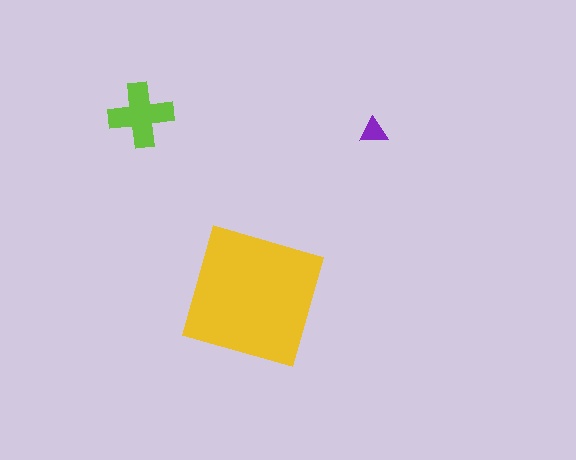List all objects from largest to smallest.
The yellow square, the lime cross, the purple triangle.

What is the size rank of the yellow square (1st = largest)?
1st.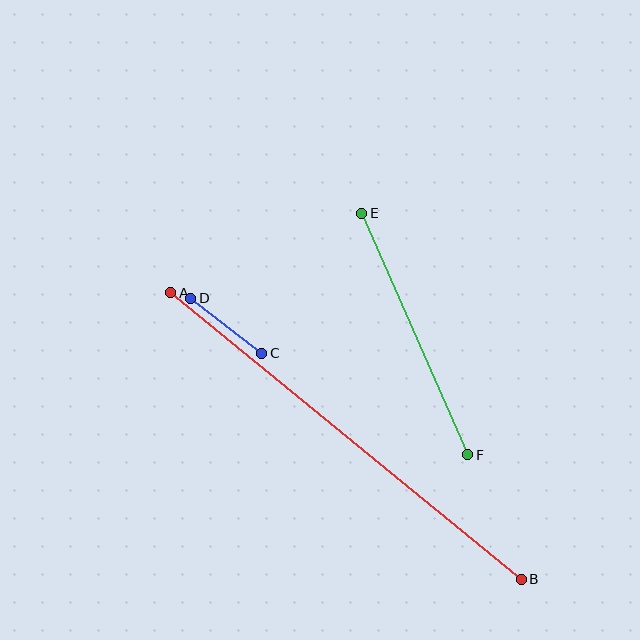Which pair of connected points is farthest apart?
Points A and B are farthest apart.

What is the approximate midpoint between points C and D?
The midpoint is at approximately (226, 326) pixels.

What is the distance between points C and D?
The distance is approximately 90 pixels.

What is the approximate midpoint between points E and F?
The midpoint is at approximately (415, 334) pixels.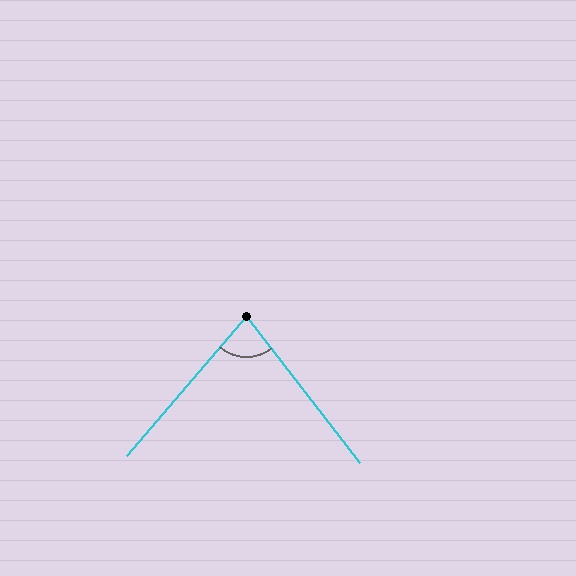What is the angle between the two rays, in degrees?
Approximately 78 degrees.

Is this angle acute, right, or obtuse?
It is acute.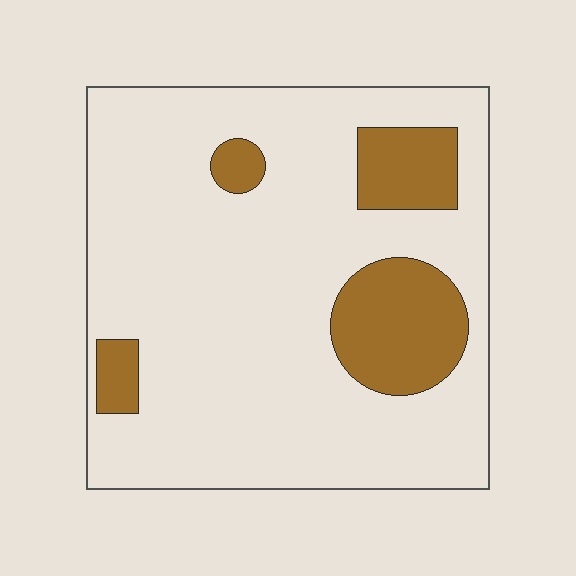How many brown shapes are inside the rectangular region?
4.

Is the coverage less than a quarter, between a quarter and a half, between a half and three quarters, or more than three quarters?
Less than a quarter.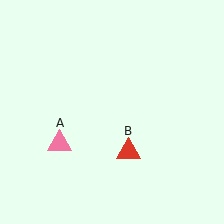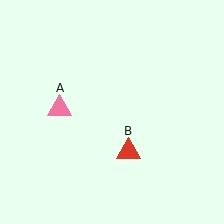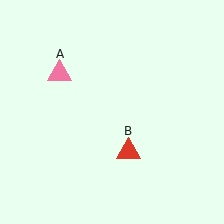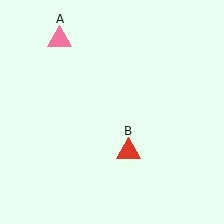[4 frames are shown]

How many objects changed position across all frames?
1 object changed position: pink triangle (object A).